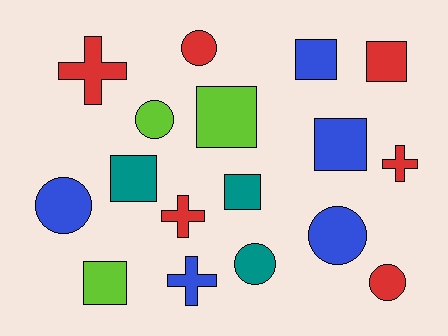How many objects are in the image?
There are 17 objects.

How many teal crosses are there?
There are no teal crosses.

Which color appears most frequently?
Red, with 6 objects.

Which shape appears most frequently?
Square, with 7 objects.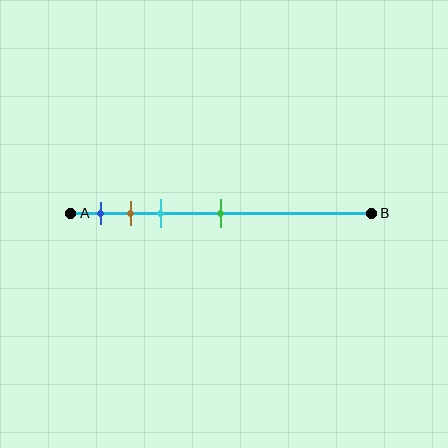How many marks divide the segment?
There are 4 marks dividing the segment.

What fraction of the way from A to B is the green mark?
The green mark is approximately 50% (0.5) of the way from A to B.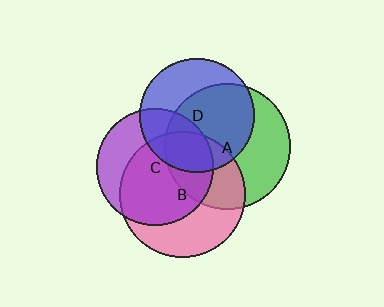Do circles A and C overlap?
Yes.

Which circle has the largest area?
Circle B (pink).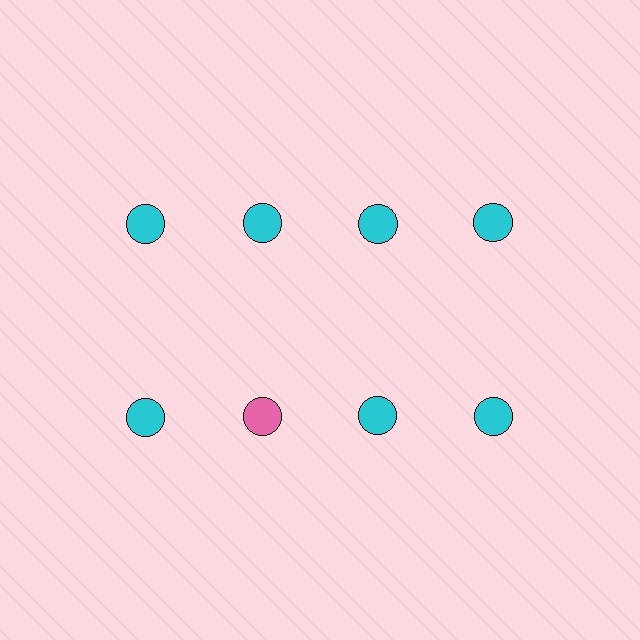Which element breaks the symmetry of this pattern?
The pink circle in the second row, second from left column breaks the symmetry. All other shapes are cyan circles.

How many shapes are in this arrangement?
There are 8 shapes arranged in a grid pattern.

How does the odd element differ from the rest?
It has a different color: pink instead of cyan.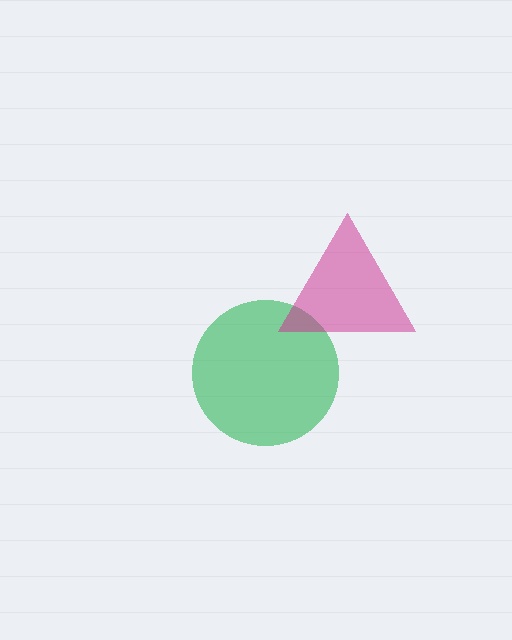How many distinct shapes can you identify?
There are 2 distinct shapes: a green circle, a magenta triangle.